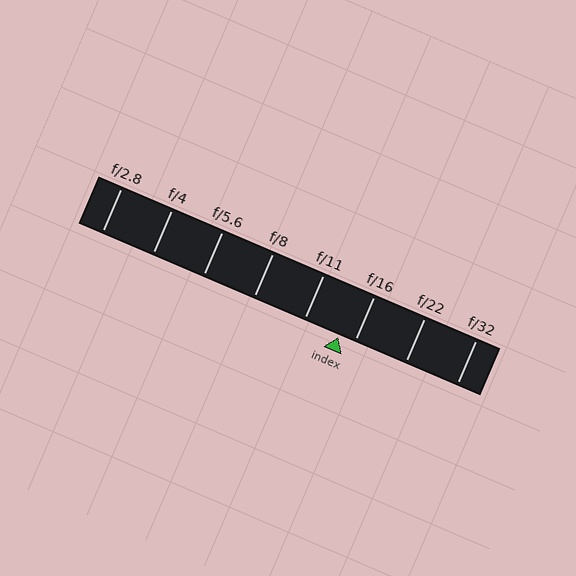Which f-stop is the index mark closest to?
The index mark is closest to f/16.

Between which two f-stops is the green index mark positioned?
The index mark is between f/11 and f/16.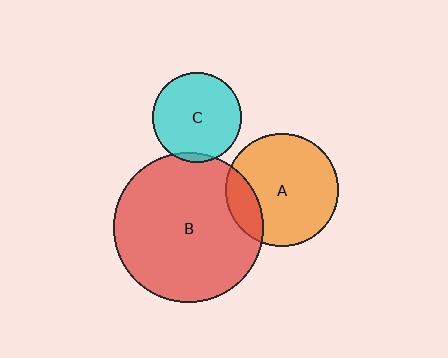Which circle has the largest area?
Circle B (red).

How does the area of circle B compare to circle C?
Approximately 2.8 times.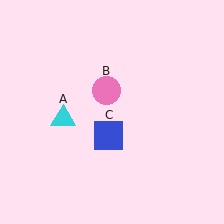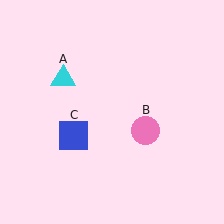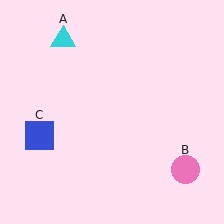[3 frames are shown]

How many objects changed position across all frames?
3 objects changed position: cyan triangle (object A), pink circle (object B), blue square (object C).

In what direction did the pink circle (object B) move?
The pink circle (object B) moved down and to the right.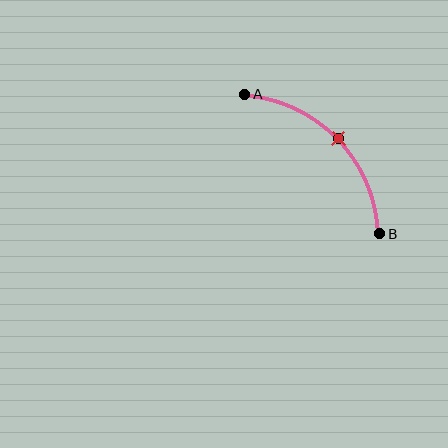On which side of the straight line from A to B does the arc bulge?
The arc bulges above and to the right of the straight line connecting A and B.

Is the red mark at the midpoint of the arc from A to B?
Yes. The red mark lies on the arc at equal arc-length from both A and B — it is the arc midpoint.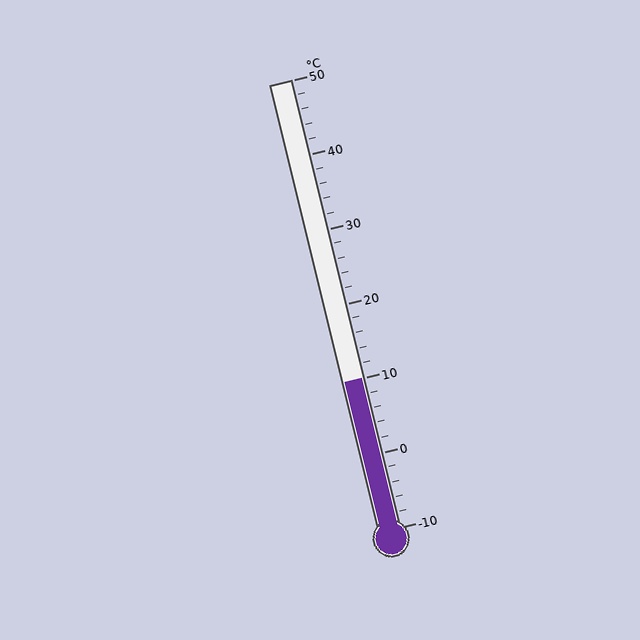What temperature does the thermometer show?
The thermometer shows approximately 10°C.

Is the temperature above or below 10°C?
The temperature is at 10°C.